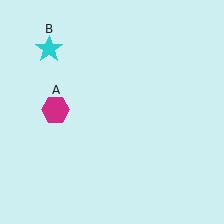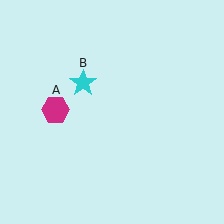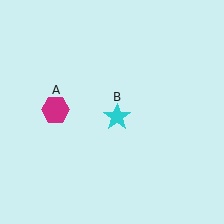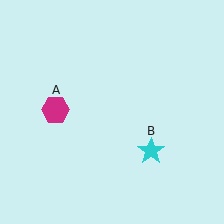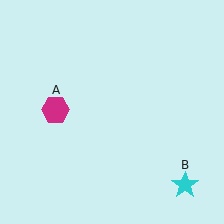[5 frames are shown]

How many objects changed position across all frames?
1 object changed position: cyan star (object B).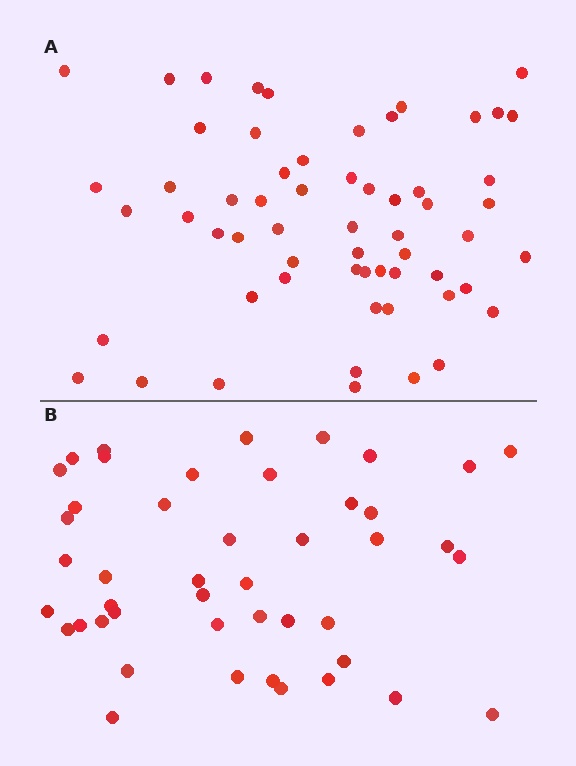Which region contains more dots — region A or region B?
Region A (the top region) has more dots.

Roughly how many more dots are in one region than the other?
Region A has approximately 15 more dots than region B.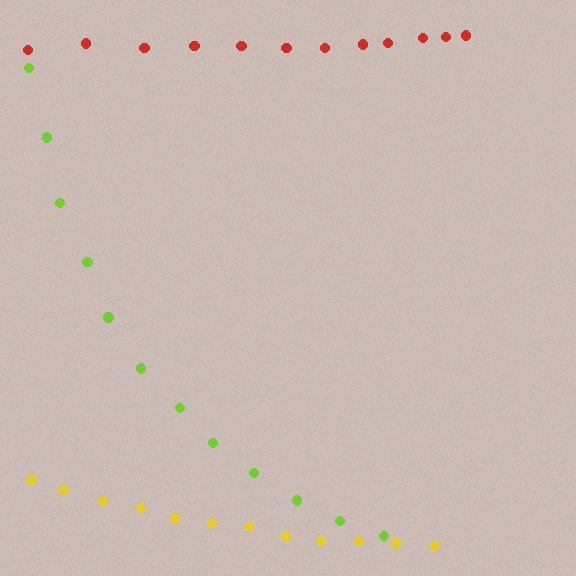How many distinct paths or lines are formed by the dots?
There are 3 distinct paths.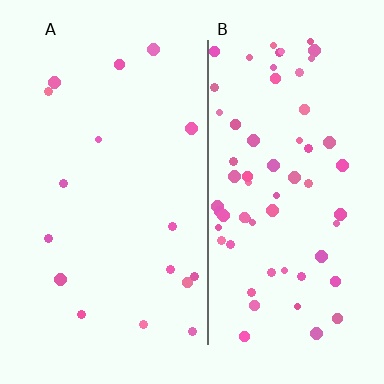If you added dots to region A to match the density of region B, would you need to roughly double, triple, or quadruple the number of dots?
Approximately quadruple.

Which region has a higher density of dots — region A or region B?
B (the right).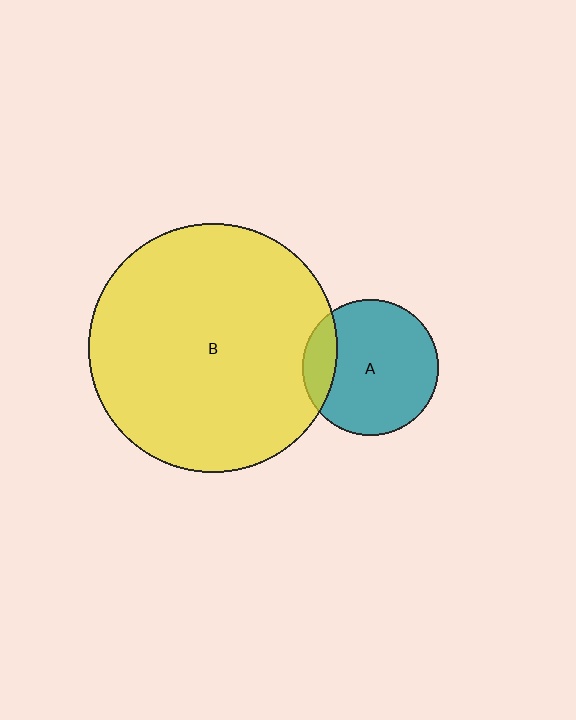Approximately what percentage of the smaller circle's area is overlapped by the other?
Approximately 15%.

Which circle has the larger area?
Circle B (yellow).